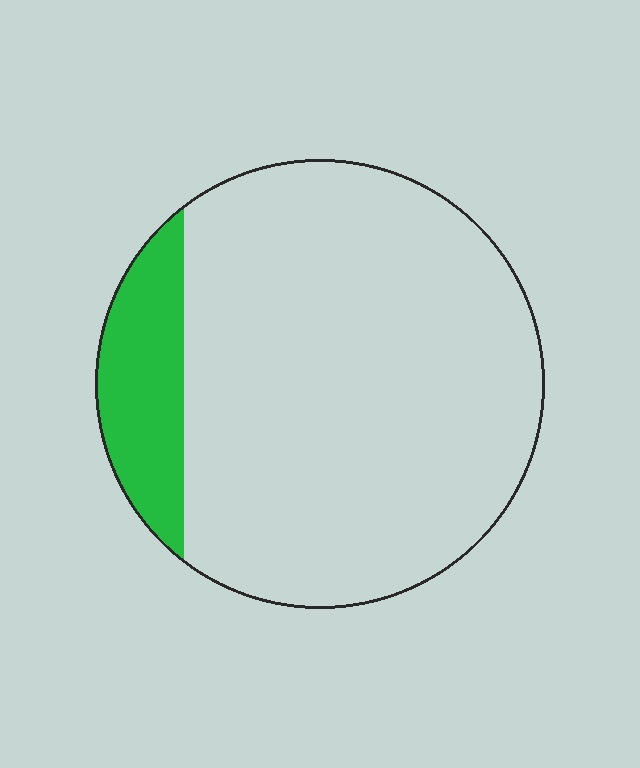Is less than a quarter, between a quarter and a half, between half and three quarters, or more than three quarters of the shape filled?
Less than a quarter.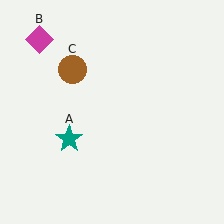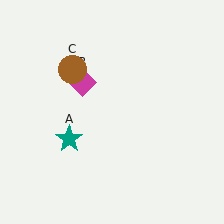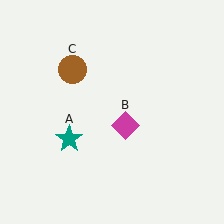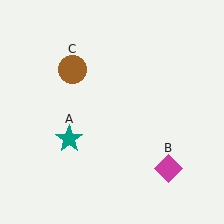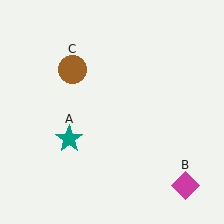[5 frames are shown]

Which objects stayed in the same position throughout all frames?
Teal star (object A) and brown circle (object C) remained stationary.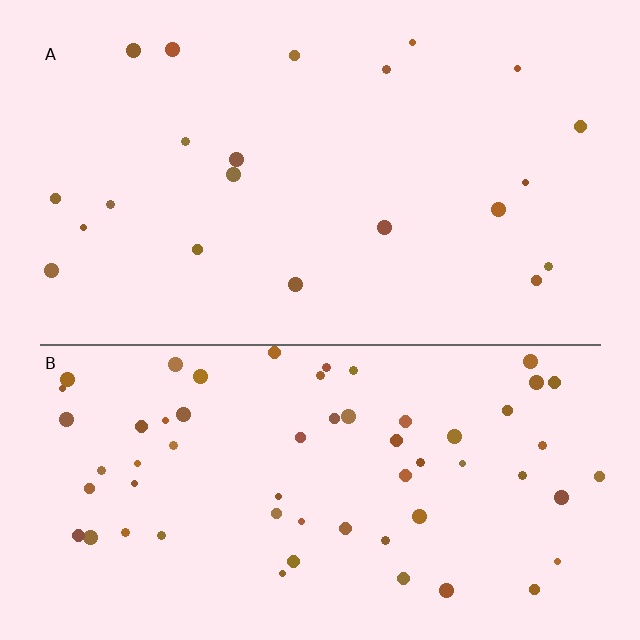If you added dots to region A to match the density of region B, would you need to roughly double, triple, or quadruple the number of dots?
Approximately triple.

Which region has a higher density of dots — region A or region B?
B (the bottom).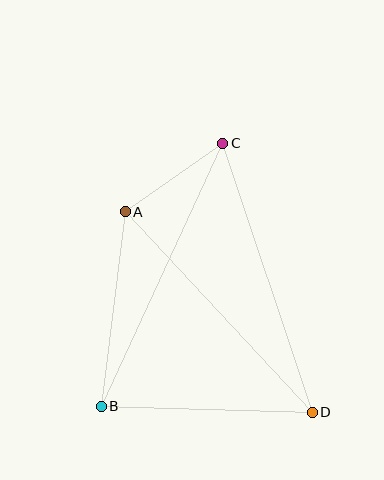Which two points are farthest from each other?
Points B and C are farthest from each other.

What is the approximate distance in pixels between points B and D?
The distance between B and D is approximately 211 pixels.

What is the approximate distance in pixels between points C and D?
The distance between C and D is approximately 283 pixels.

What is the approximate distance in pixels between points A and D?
The distance between A and D is approximately 274 pixels.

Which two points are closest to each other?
Points A and C are closest to each other.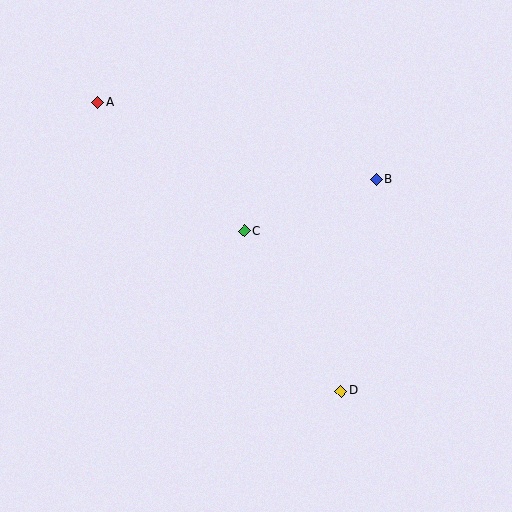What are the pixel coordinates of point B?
Point B is at (376, 180).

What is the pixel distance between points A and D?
The distance between A and D is 378 pixels.